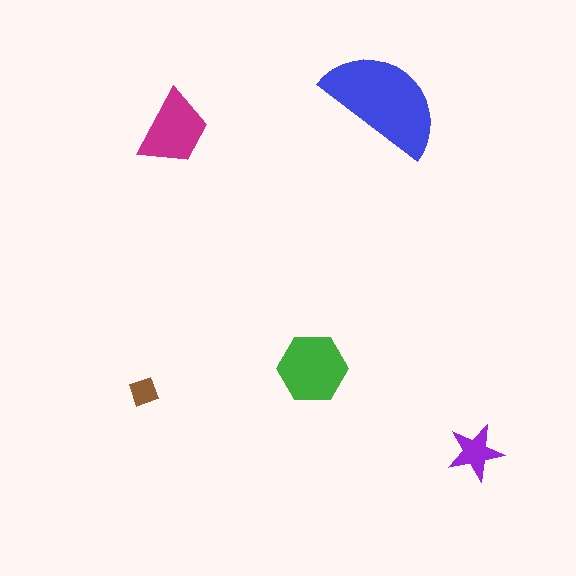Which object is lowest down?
The purple star is bottommost.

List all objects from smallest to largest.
The brown diamond, the purple star, the magenta trapezoid, the green hexagon, the blue semicircle.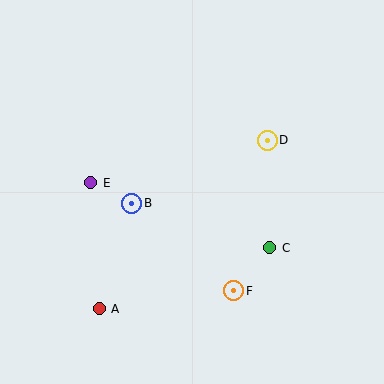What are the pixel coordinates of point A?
Point A is at (99, 309).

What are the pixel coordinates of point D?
Point D is at (267, 140).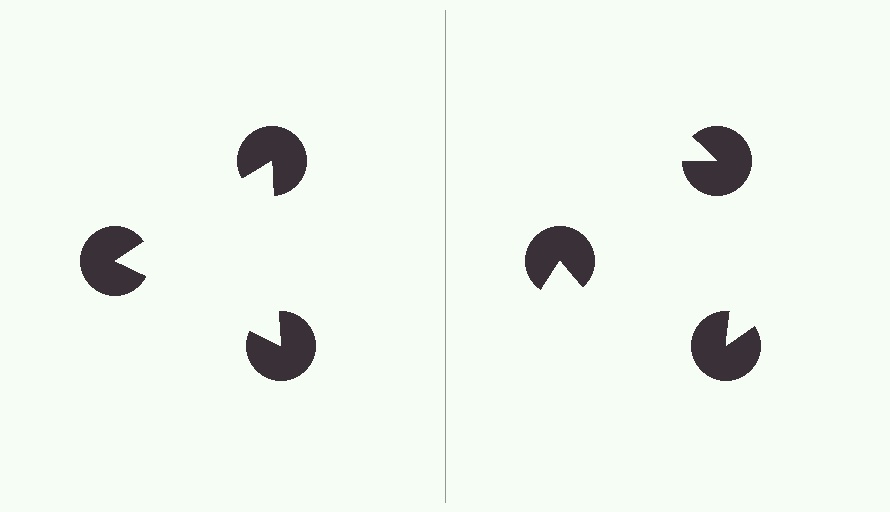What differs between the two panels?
The pac-man discs are positioned identically on both sides; only the wedge orientations differ. On the left they align to a triangle; on the right they are misaligned.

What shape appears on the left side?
An illusory triangle.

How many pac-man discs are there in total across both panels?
6 — 3 on each side.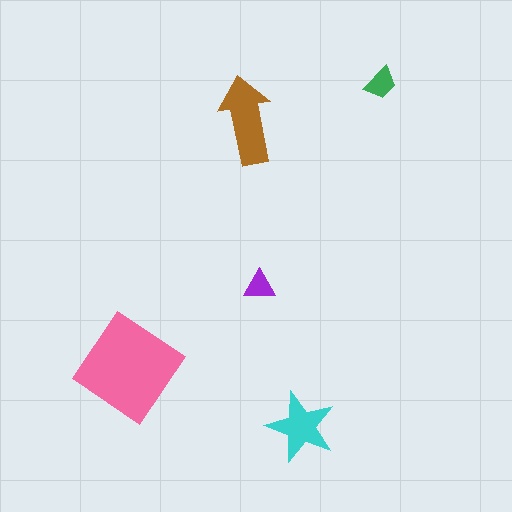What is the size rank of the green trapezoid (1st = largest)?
4th.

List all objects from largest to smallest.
The pink diamond, the brown arrow, the cyan star, the green trapezoid, the purple triangle.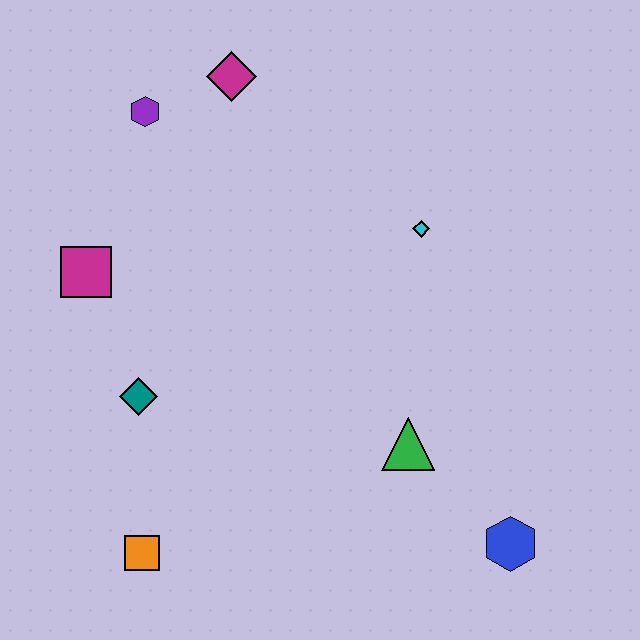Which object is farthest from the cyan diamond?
The orange square is farthest from the cyan diamond.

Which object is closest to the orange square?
The teal diamond is closest to the orange square.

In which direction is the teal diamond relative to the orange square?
The teal diamond is above the orange square.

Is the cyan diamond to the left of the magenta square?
No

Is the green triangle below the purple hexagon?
Yes